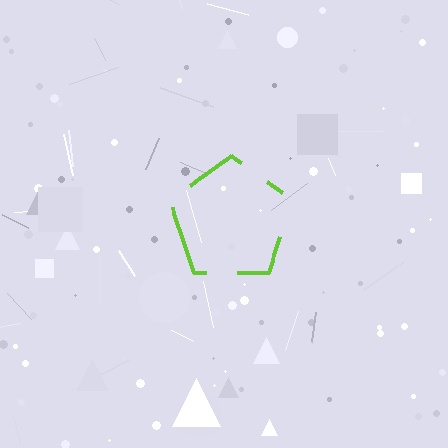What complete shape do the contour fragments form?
The contour fragments form a pentagon.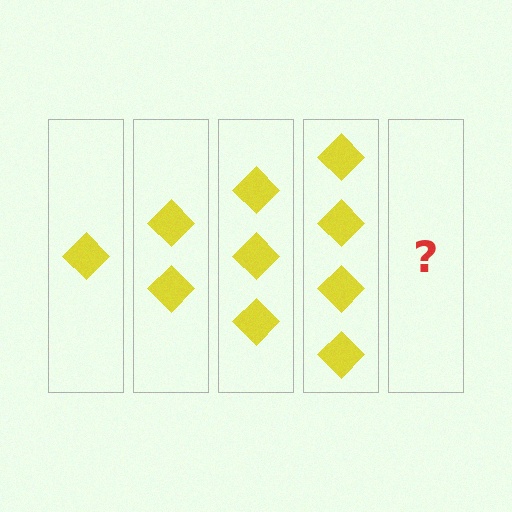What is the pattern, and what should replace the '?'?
The pattern is that each step adds one more diamond. The '?' should be 5 diamonds.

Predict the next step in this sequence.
The next step is 5 diamonds.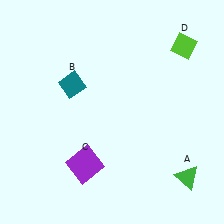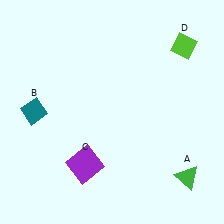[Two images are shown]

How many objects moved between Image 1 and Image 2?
1 object moved between the two images.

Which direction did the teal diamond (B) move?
The teal diamond (B) moved left.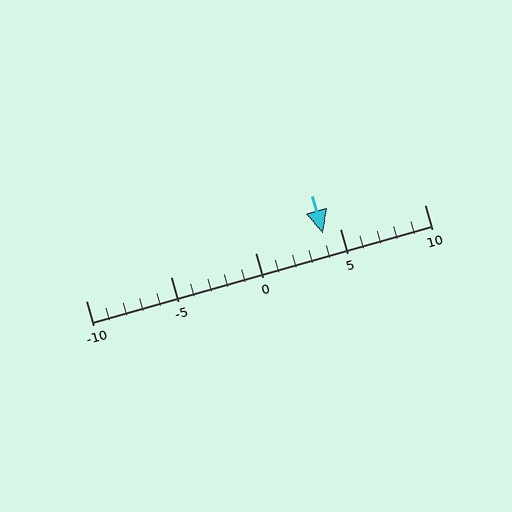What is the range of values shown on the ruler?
The ruler shows values from -10 to 10.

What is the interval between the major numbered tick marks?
The major tick marks are spaced 5 units apart.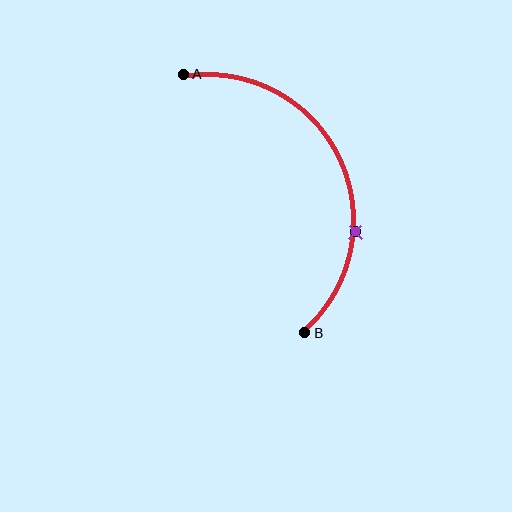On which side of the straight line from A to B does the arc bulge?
The arc bulges to the right of the straight line connecting A and B.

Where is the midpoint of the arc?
The arc midpoint is the point on the curve farthest from the straight line joining A and B. It sits to the right of that line.